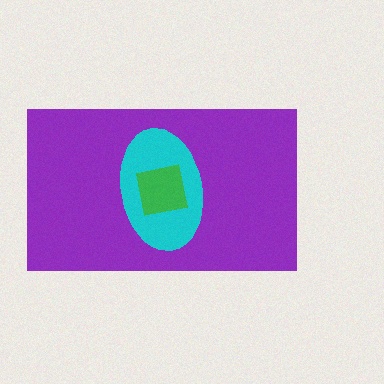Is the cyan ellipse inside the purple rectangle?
Yes.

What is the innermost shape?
The green square.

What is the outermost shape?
The purple rectangle.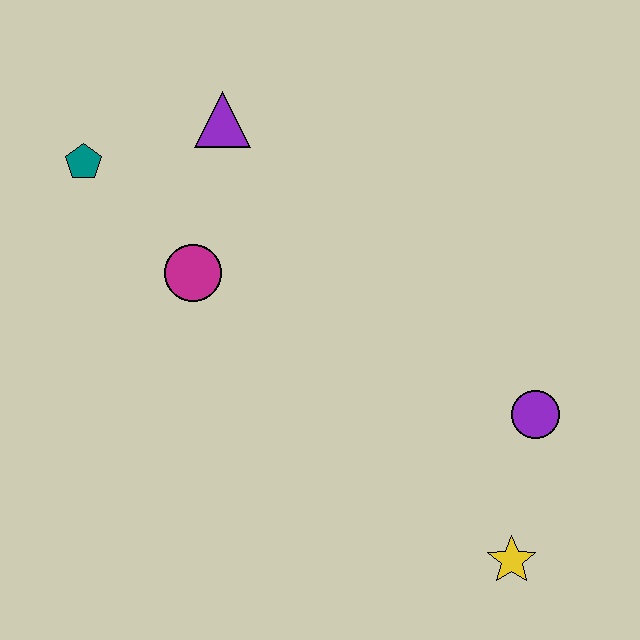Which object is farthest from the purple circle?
The teal pentagon is farthest from the purple circle.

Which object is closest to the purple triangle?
The teal pentagon is closest to the purple triangle.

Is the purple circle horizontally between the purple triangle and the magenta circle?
No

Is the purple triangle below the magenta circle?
No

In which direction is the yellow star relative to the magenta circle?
The yellow star is to the right of the magenta circle.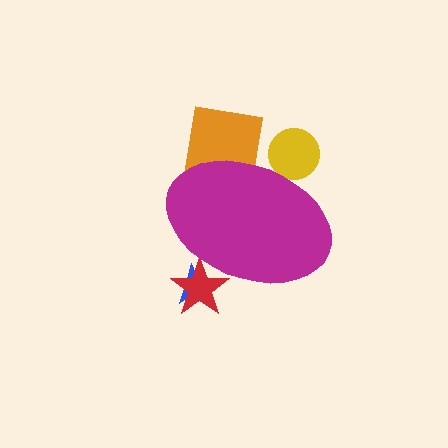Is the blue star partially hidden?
Yes, the blue star is partially hidden behind the magenta ellipse.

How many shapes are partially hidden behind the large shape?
4 shapes are partially hidden.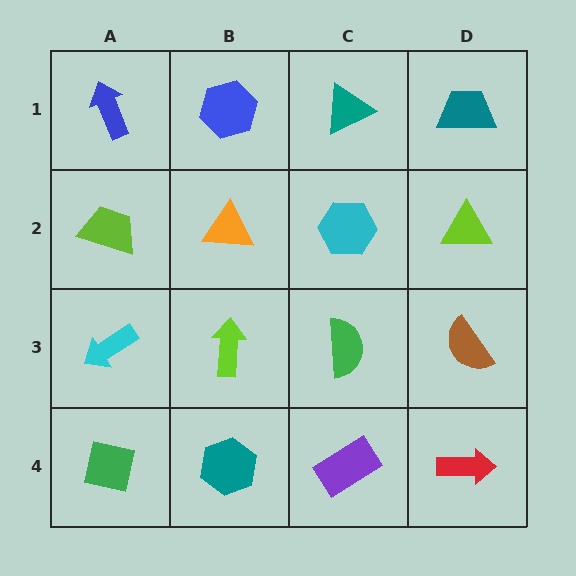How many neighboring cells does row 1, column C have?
3.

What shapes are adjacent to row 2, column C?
A teal triangle (row 1, column C), a green semicircle (row 3, column C), an orange triangle (row 2, column B), a lime triangle (row 2, column D).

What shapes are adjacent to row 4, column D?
A brown semicircle (row 3, column D), a purple rectangle (row 4, column C).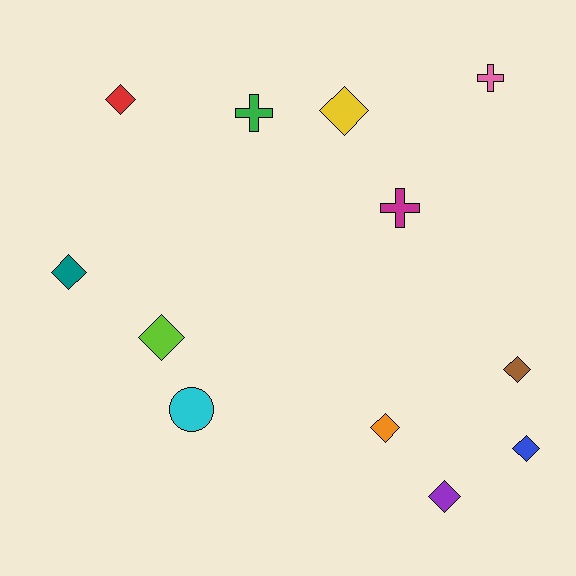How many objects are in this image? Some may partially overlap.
There are 12 objects.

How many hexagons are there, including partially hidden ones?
There are no hexagons.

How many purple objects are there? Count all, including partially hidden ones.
There is 1 purple object.